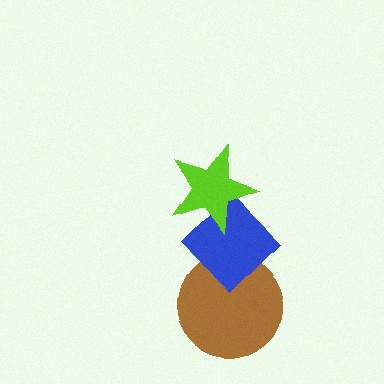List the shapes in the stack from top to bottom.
From top to bottom: the lime star, the blue diamond, the brown circle.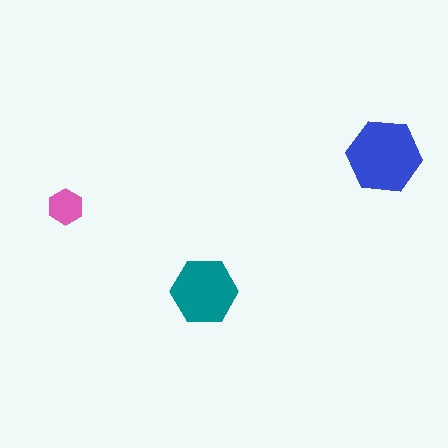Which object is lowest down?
The teal hexagon is bottommost.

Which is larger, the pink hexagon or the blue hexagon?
The blue one.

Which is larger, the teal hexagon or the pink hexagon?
The teal one.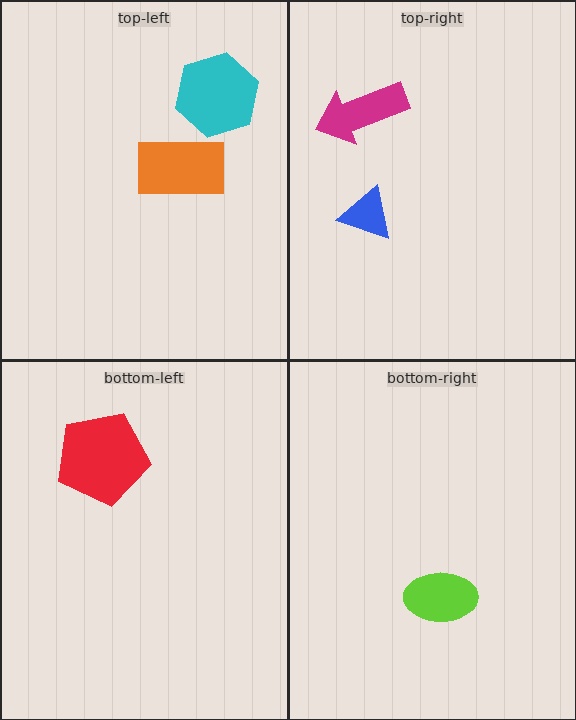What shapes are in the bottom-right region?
The lime ellipse.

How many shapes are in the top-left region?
2.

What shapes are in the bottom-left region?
The red pentagon.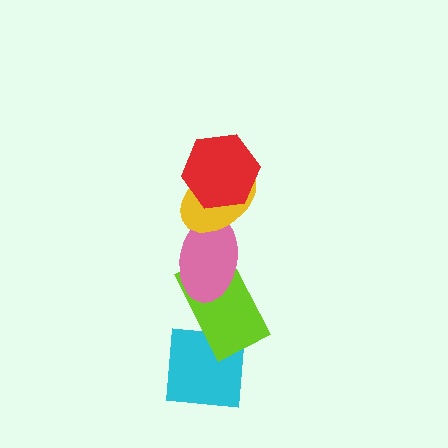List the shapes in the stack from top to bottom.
From top to bottom: the red hexagon, the yellow ellipse, the pink ellipse, the lime rectangle, the cyan square.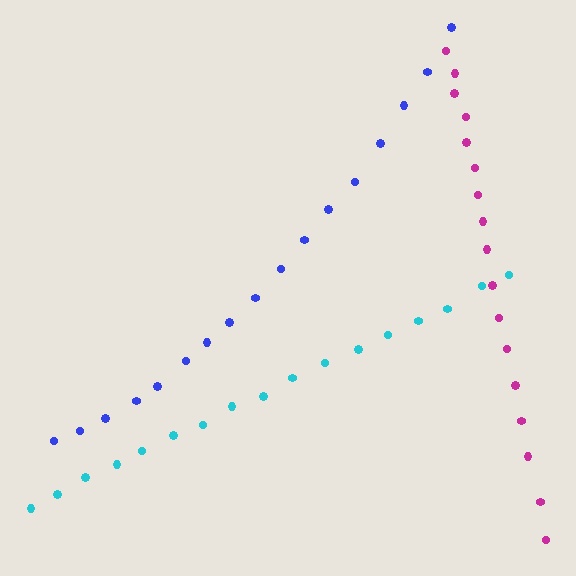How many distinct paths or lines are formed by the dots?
There are 3 distinct paths.